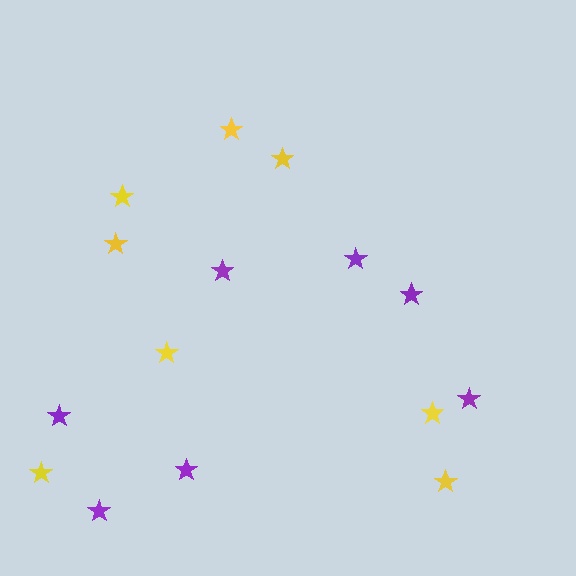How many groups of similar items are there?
There are 2 groups: one group of yellow stars (8) and one group of purple stars (7).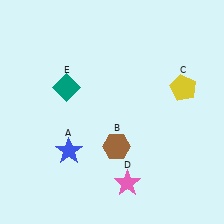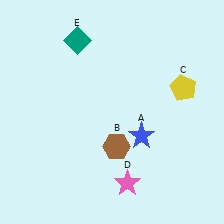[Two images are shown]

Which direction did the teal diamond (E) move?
The teal diamond (E) moved up.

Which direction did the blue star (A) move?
The blue star (A) moved right.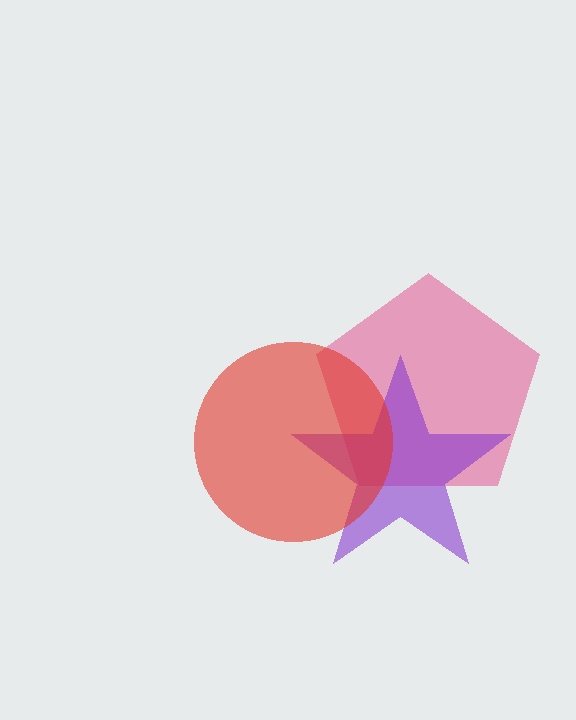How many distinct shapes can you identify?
There are 3 distinct shapes: a pink pentagon, a purple star, a red circle.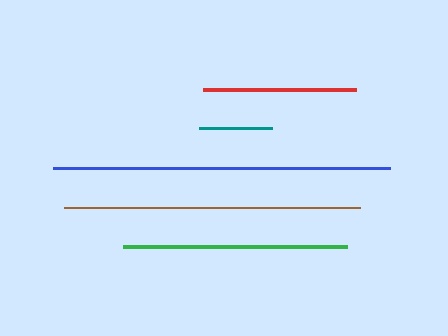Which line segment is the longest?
The blue line is the longest at approximately 337 pixels.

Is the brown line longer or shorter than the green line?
The brown line is longer than the green line.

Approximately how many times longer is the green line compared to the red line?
The green line is approximately 1.5 times the length of the red line.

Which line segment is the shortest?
The teal line is the shortest at approximately 73 pixels.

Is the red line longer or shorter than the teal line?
The red line is longer than the teal line.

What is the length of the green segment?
The green segment is approximately 224 pixels long.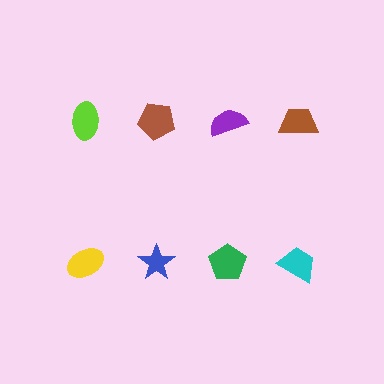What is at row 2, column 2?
A blue star.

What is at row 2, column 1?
A yellow ellipse.